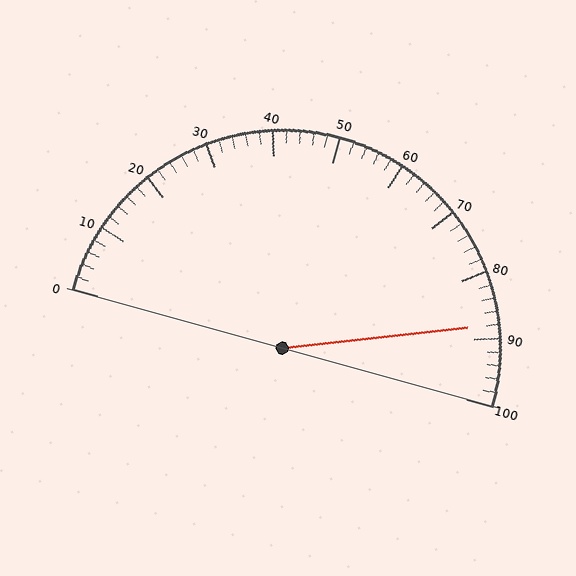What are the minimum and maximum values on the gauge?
The gauge ranges from 0 to 100.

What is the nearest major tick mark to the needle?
The nearest major tick mark is 90.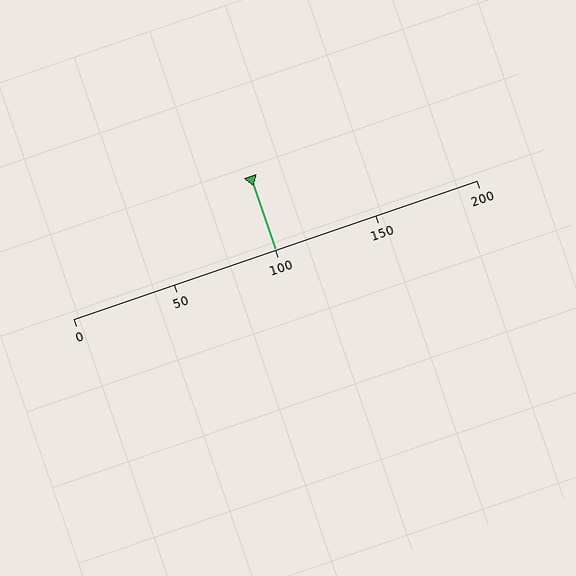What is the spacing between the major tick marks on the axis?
The major ticks are spaced 50 apart.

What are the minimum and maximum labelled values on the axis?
The axis runs from 0 to 200.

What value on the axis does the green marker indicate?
The marker indicates approximately 100.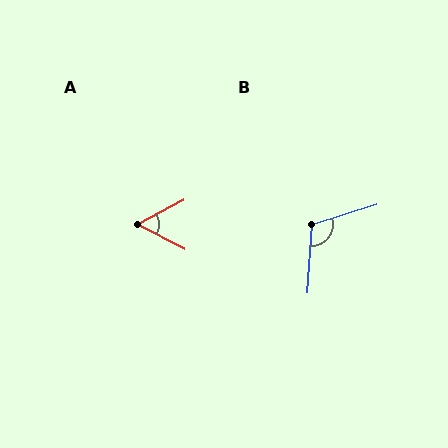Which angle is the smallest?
A, at approximately 55 degrees.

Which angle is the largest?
B, at approximately 111 degrees.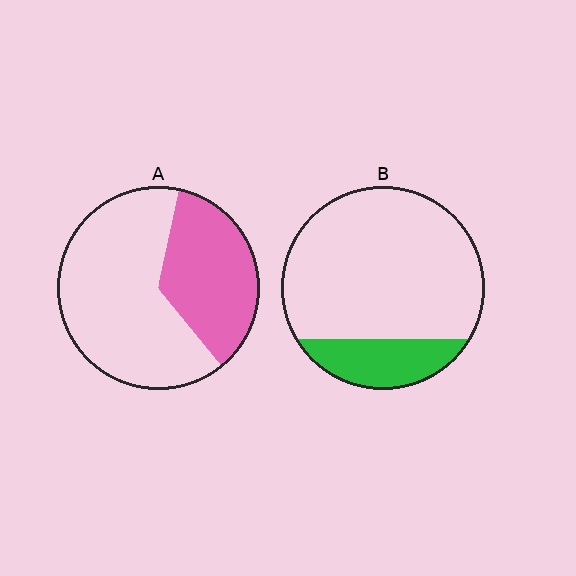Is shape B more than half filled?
No.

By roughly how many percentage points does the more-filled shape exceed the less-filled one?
By roughly 15 percentage points (A over B).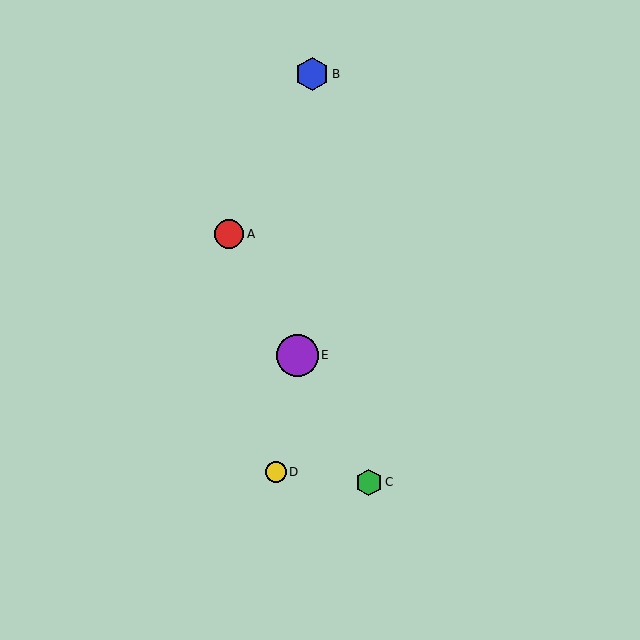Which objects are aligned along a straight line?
Objects A, C, E are aligned along a straight line.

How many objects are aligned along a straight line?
3 objects (A, C, E) are aligned along a straight line.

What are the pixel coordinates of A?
Object A is at (229, 234).